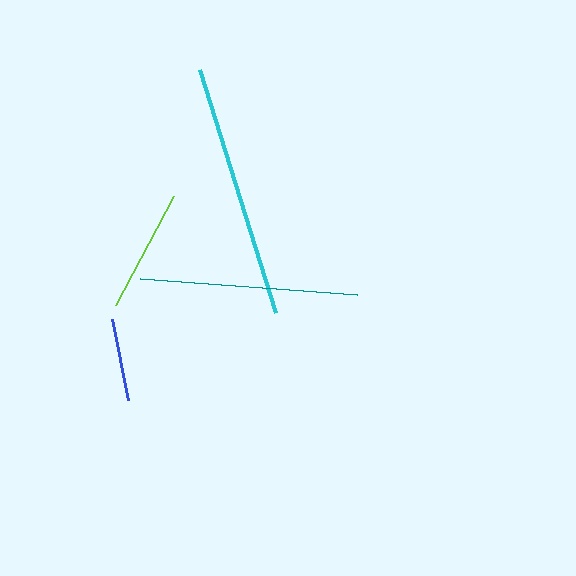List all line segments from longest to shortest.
From longest to shortest: cyan, teal, lime, blue.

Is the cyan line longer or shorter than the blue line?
The cyan line is longer than the blue line.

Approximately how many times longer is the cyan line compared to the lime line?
The cyan line is approximately 2.1 times the length of the lime line.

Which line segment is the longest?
The cyan line is the longest at approximately 255 pixels.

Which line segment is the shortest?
The blue line is the shortest at approximately 82 pixels.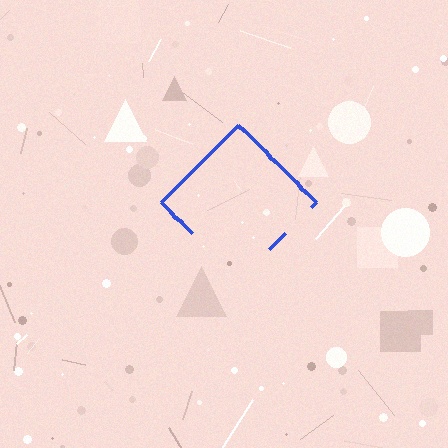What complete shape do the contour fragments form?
The contour fragments form a diamond.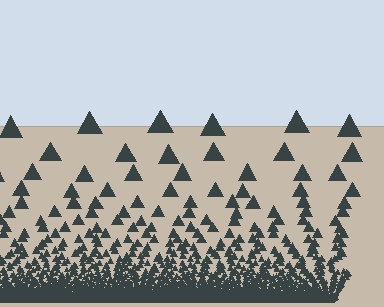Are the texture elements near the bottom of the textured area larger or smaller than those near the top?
Smaller. The gradient is inverted — elements near the bottom are smaller and denser.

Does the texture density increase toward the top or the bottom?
Density increases toward the bottom.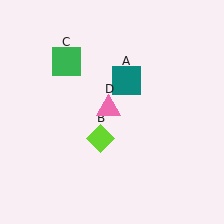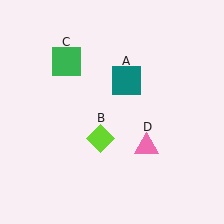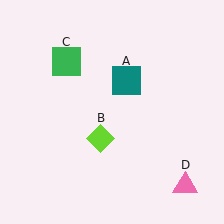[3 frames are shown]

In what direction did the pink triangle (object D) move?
The pink triangle (object D) moved down and to the right.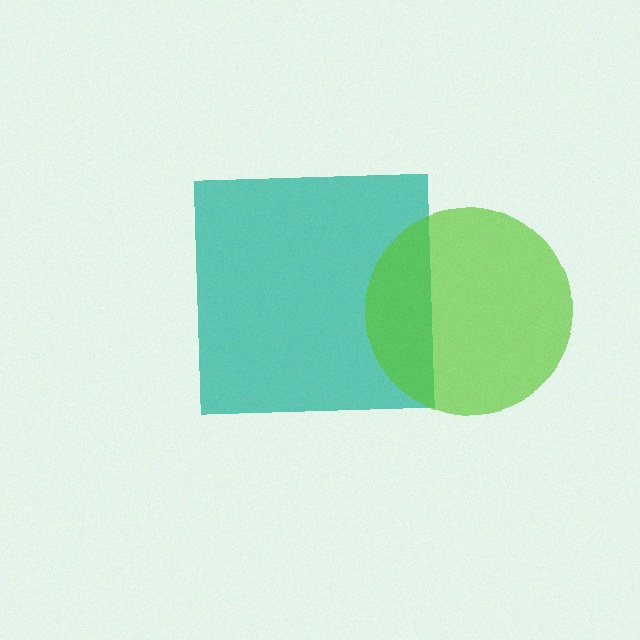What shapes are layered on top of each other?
The layered shapes are: a teal square, a lime circle.